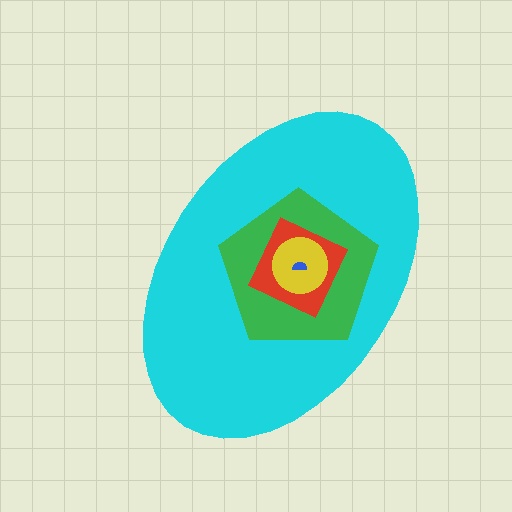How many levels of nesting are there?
5.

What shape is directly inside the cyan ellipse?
The green pentagon.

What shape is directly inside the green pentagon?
The red diamond.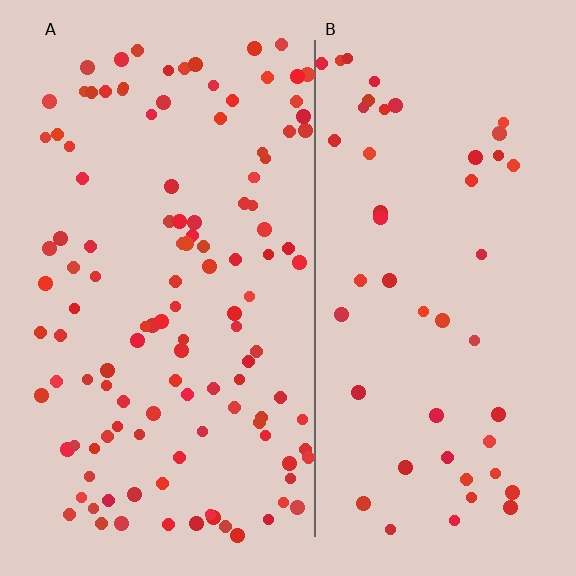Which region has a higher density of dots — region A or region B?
A (the left).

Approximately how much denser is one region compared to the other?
Approximately 2.4× — region A over region B.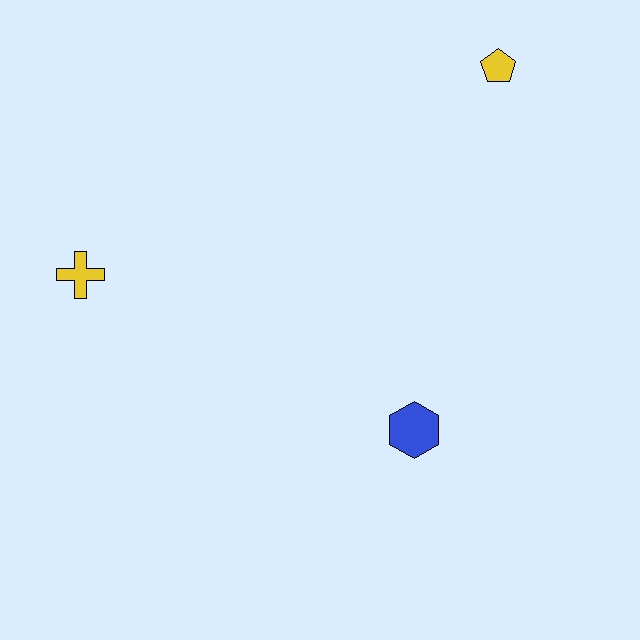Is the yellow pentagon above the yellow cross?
Yes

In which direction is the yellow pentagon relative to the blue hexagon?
The yellow pentagon is above the blue hexagon.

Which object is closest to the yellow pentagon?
The blue hexagon is closest to the yellow pentagon.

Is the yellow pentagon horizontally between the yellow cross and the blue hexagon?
No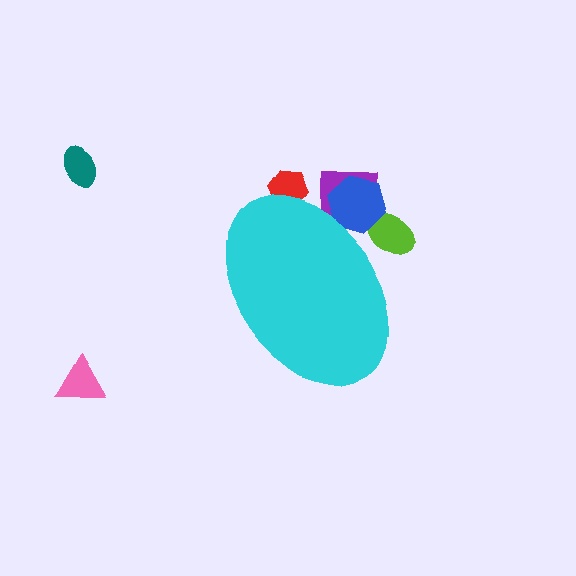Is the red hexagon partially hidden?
Yes, the red hexagon is partially hidden behind the cyan ellipse.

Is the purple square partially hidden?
Yes, the purple square is partially hidden behind the cyan ellipse.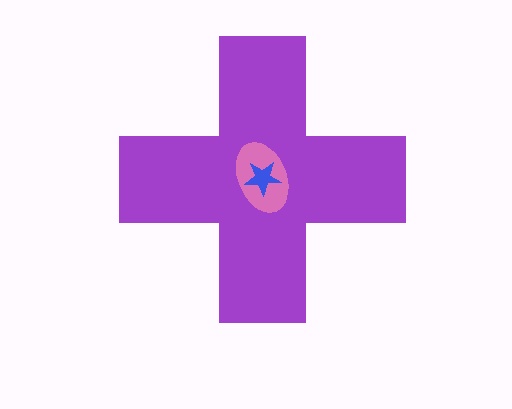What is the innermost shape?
The blue star.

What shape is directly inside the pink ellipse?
The blue star.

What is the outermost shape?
The purple cross.